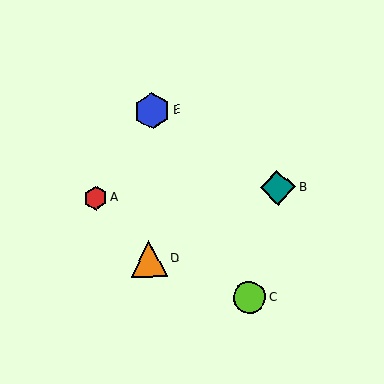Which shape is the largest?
The orange triangle (labeled D) is the largest.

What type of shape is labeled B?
Shape B is a teal diamond.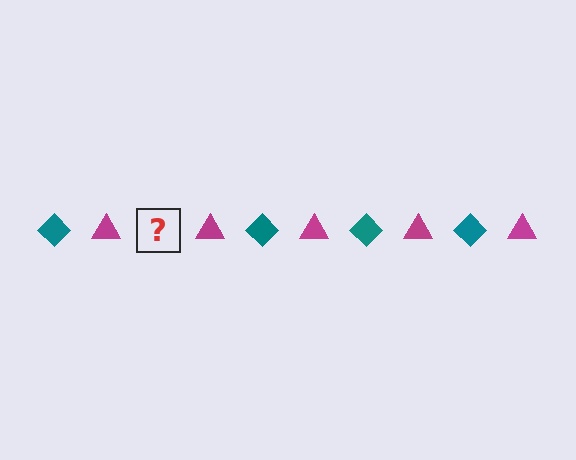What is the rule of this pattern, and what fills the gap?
The rule is that the pattern alternates between teal diamond and magenta triangle. The gap should be filled with a teal diamond.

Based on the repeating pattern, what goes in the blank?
The blank should be a teal diamond.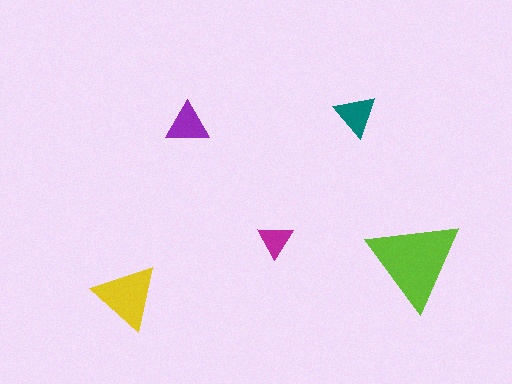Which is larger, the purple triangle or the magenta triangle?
The purple one.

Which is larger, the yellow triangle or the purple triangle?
The yellow one.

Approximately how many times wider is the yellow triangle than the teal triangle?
About 1.5 times wider.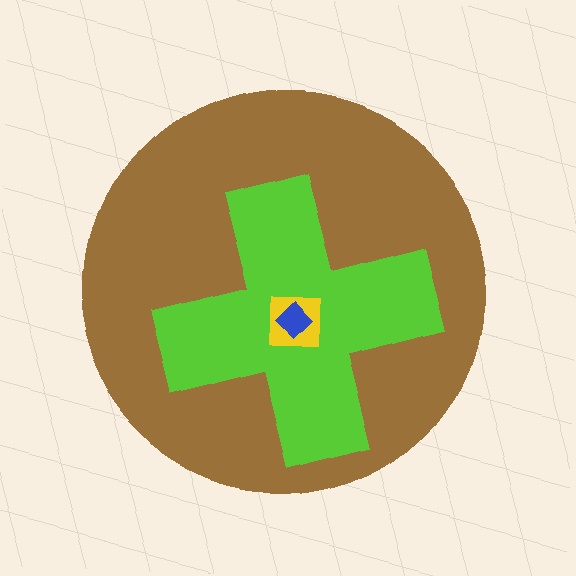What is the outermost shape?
The brown circle.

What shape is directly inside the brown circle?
The lime cross.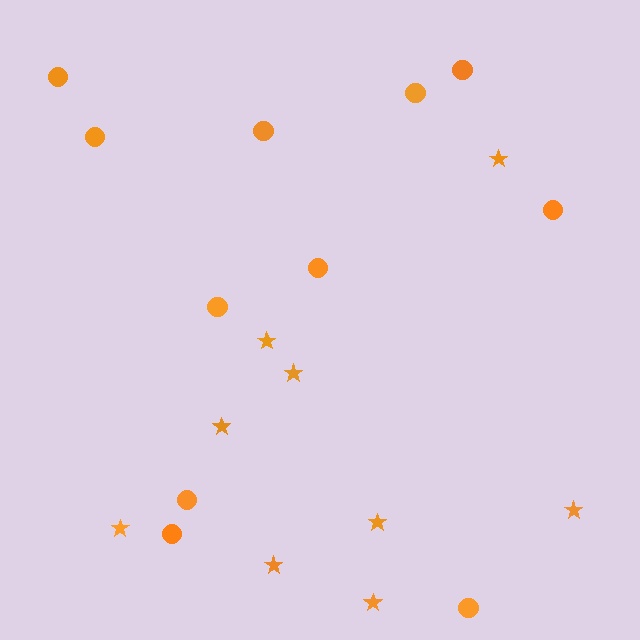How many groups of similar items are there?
There are 2 groups: one group of circles (11) and one group of stars (9).